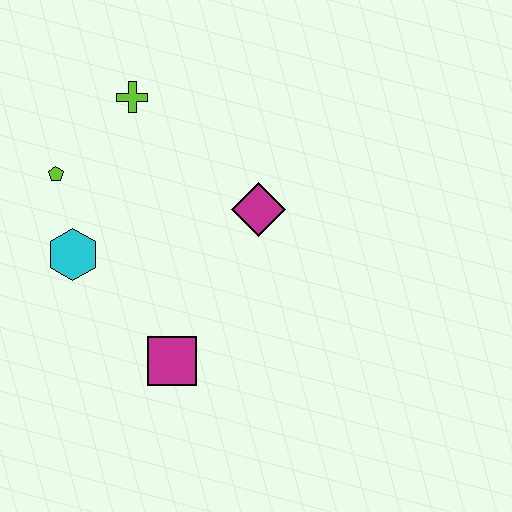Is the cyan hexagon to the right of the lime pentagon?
Yes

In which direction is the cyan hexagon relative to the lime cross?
The cyan hexagon is below the lime cross.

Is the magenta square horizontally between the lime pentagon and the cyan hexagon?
No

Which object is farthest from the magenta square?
The lime cross is farthest from the magenta square.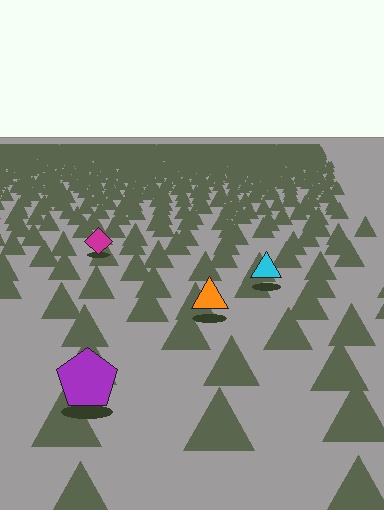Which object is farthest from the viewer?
The magenta diamond is farthest from the viewer. It appears smaller and the ground texture around it is denser.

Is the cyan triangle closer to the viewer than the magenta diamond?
Yes. The cyan triangle is closer — you can tell from the texture gradient: the ground texture is coarser near it.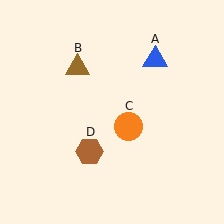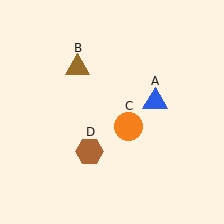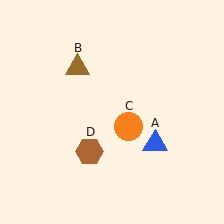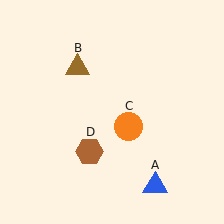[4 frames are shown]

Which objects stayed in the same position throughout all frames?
Brown triangle (object B) and orange circle (object C) and brown hexagon (object D) remained stationary.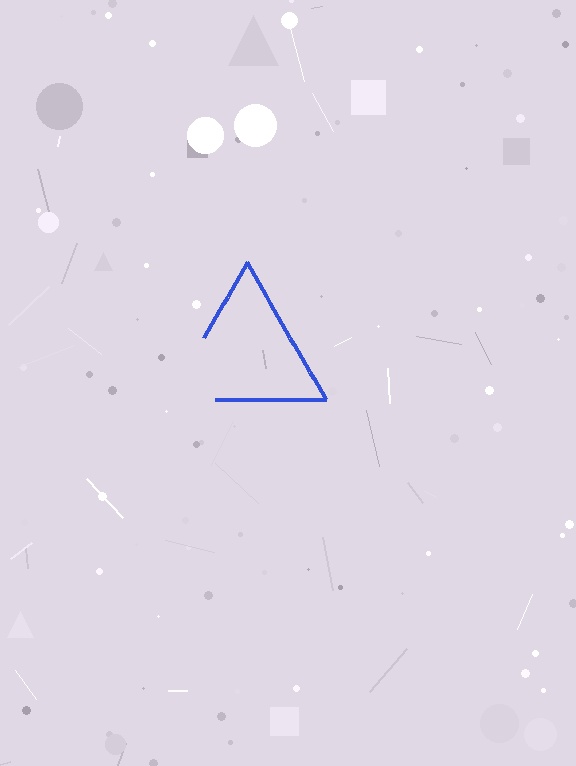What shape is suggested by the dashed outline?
The dashed outline suggests a triangle.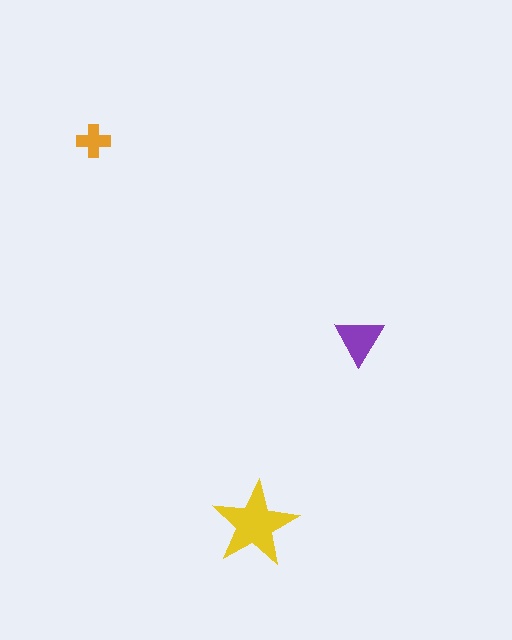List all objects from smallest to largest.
The orange cross, the purple triangle, the yellow star.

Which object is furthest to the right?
The purple triangle is rightmost.